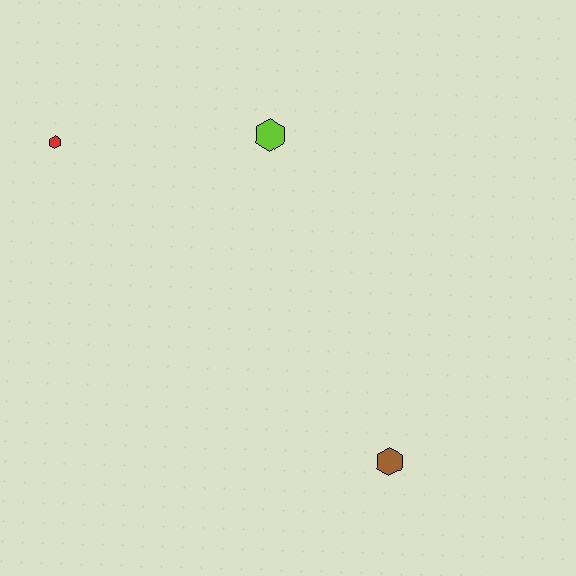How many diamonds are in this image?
There are no diamonds.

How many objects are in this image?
There are 3 objects.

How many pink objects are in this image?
There are no pink objects.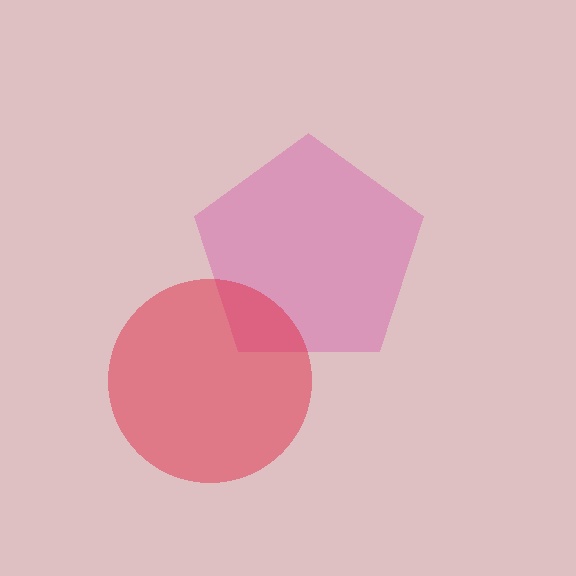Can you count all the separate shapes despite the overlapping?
Yes, there are 2 separate shapes.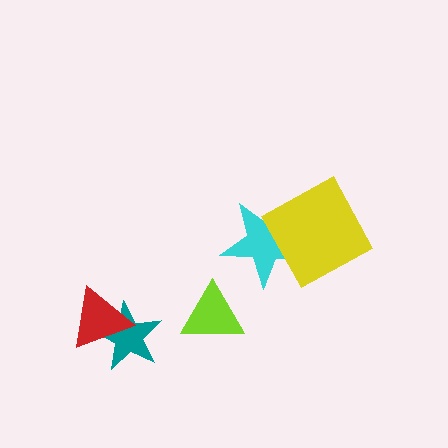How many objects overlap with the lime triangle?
0 objects overlap with the lime triangle.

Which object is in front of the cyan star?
The yellow square is in front of the cyan star.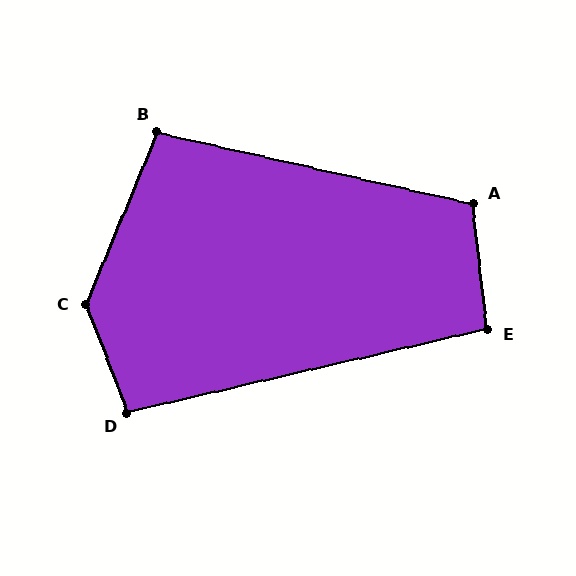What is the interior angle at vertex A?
Approximately 109 degrees (obtuse).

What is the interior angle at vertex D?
Approximately 98 degrees (obtuse).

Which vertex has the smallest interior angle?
E, at approximately 97 degrees.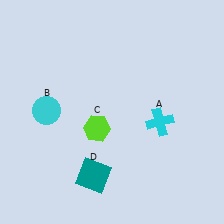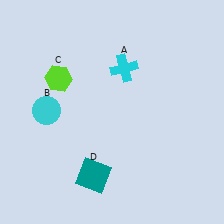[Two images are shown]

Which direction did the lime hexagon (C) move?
The lime hexagon (C) moved up.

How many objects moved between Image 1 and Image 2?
2 objects moved between the two images.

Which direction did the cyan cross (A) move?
The cyan cross (A) moved up.